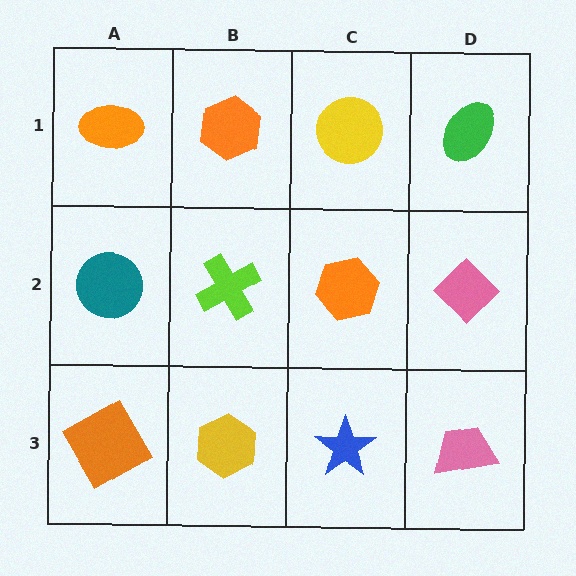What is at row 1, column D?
A green ellipse.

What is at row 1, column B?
An orange hexagon.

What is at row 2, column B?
A lime cross.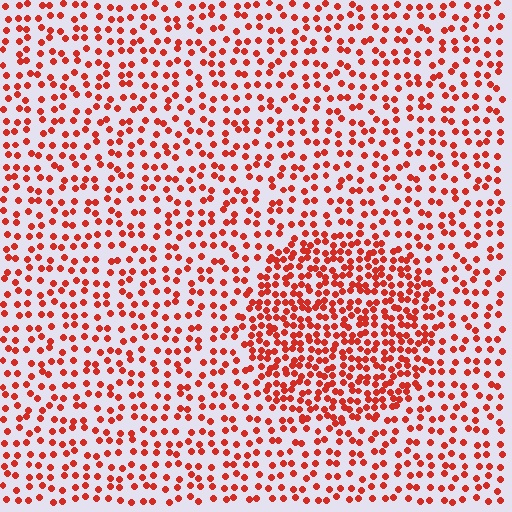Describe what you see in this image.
The image contains small red elements arranged at two different densities. A circle-shaped region is visible where the elements are more densely packed than the surrounding area.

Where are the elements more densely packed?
The elements are more densely packed inside the circle boundary.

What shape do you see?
I see a circle.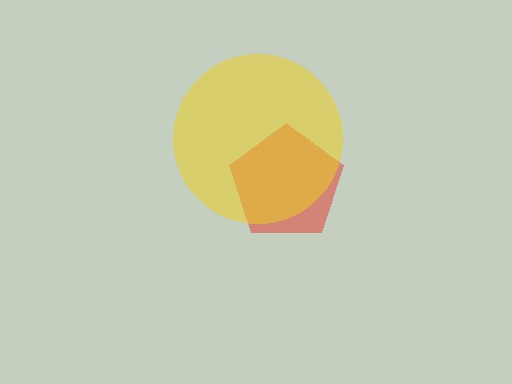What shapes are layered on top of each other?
The layered shapes are: a red pentagon, a yellow circle.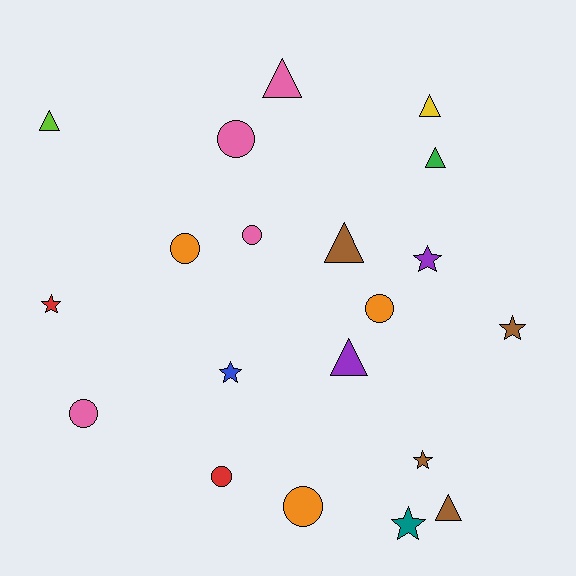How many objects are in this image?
There are 20 objects.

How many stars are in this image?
There are 6 stars.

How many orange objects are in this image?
There are 3 orange objects.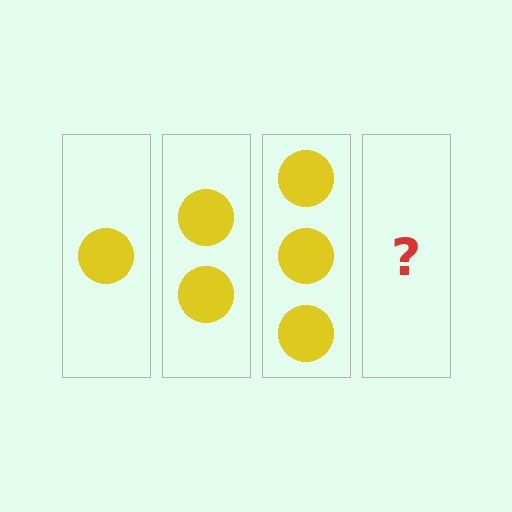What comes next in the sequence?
The next element should be 4 circles.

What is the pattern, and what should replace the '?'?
The pattern is that each step adds one more circle. The '?' should be 4 circles.